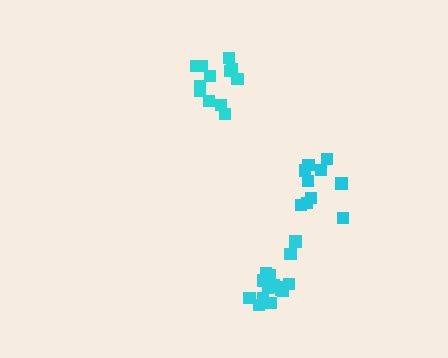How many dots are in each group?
Group 1: 12 dots, Group 2: 10 dots, Group 3: 16 dots (38 total).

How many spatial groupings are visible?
There are 3 spatial groupings.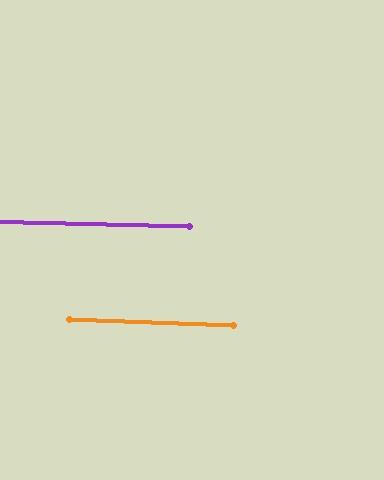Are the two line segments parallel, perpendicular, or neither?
Parallel — their directions differ by only 0.6°.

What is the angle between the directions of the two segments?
Approximately 1 degree.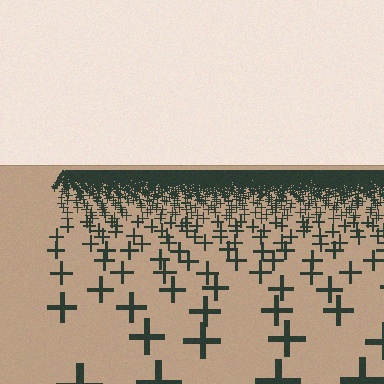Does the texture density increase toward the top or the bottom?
Density increases toward the top.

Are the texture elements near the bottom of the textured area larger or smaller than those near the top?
Larger. Near the bottom, elements are closer to the viewer and appear at a bigger on-screen size.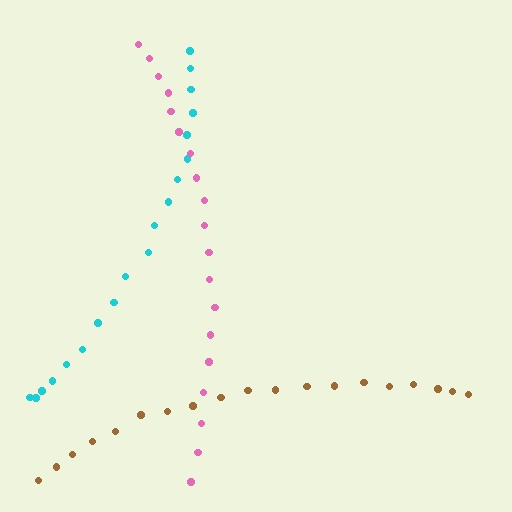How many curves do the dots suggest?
There are 3 distinct paths.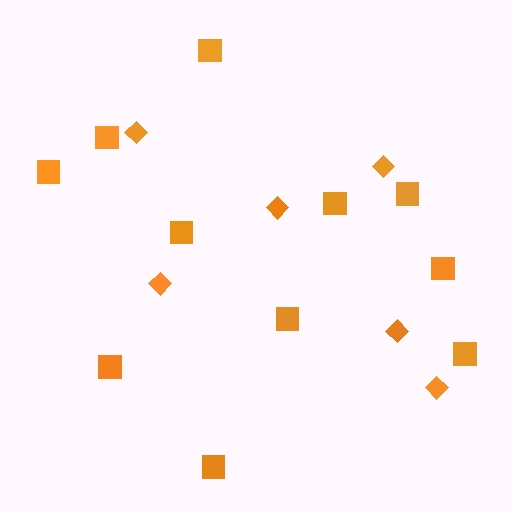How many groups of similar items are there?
There are 2 groups: one group of squares (11) and one group of diamonds (6).